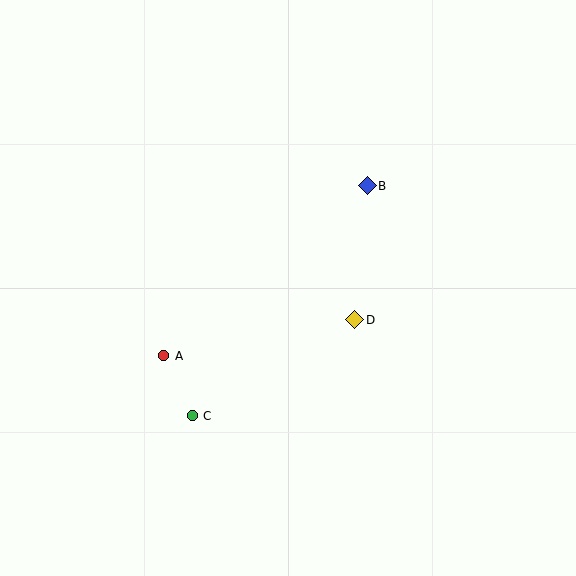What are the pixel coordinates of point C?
Point C is at (192, 416).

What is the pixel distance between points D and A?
The distance between D and A is 194 pixels.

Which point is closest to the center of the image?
Point D at (355, 320) is closest to the center.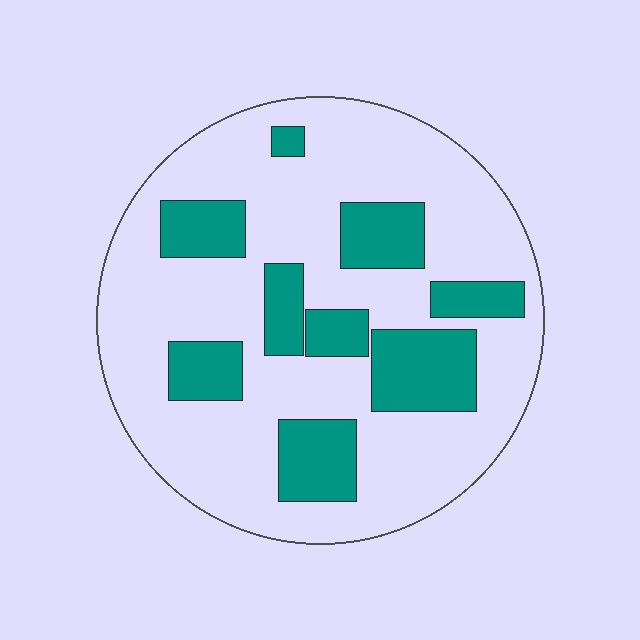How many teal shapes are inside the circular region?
9.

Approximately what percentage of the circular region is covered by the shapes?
Approximately 25%.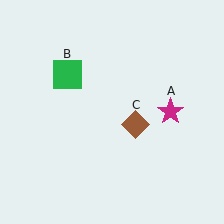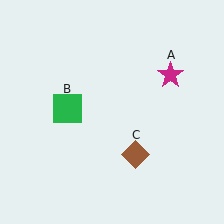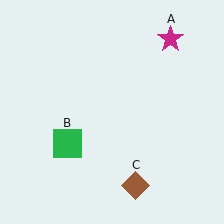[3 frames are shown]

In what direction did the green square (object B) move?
The green square (object B) moved down.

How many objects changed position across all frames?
3 objects changed position: magenta star (object A), green square (object B), brown diamond (object C).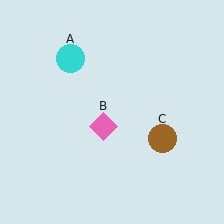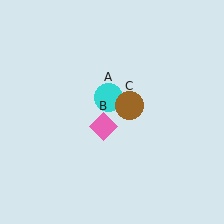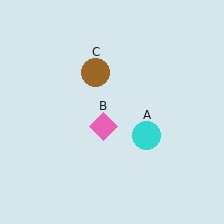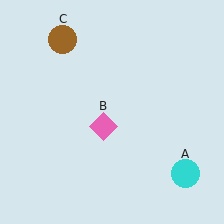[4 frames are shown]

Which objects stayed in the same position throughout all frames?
Pink diamond (object B) remained stationary.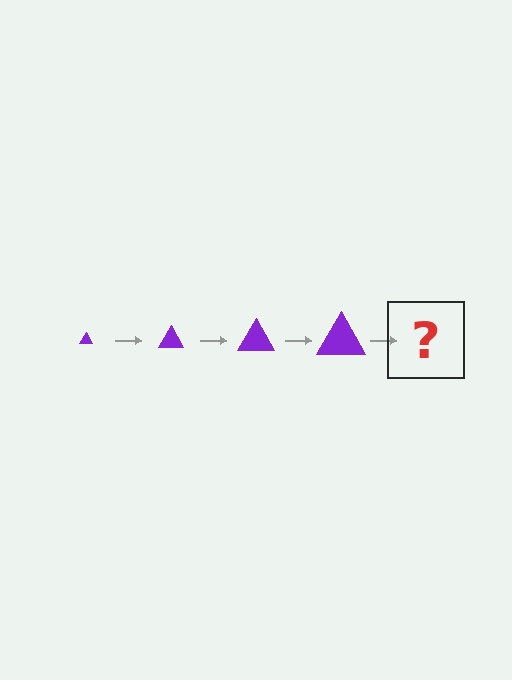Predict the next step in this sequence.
The next step is a purple triangle, larger than the previous one.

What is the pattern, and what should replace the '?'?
The pattern is that the triangle gets progressively larger each step. The '?' should be a purple triangle, larger than the previous one.